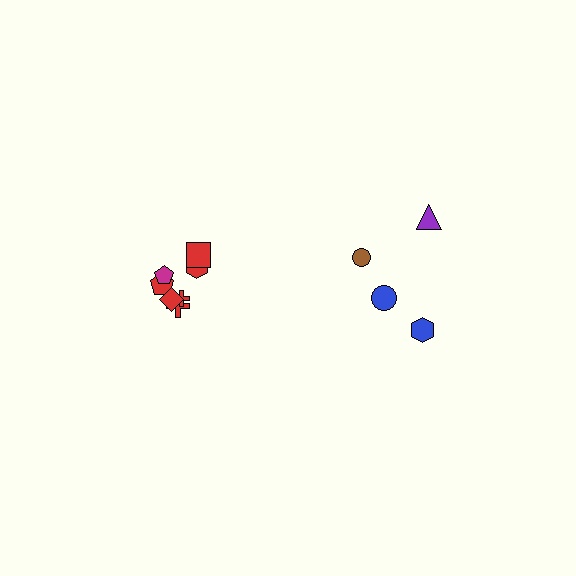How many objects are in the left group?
There are 7 objects.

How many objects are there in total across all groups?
There are 11 objects.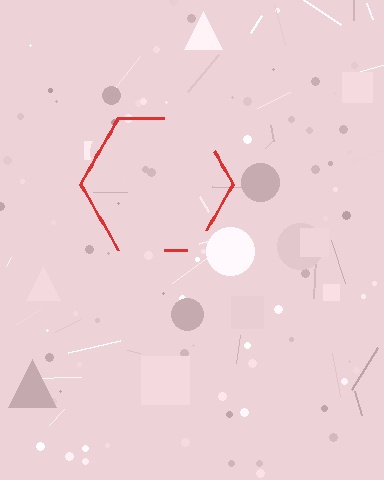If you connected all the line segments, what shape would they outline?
They would outline a hexagon.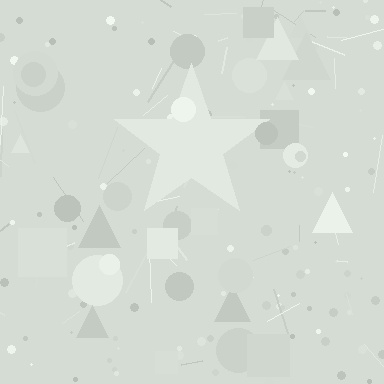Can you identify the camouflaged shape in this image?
The camouflaged shape is a star.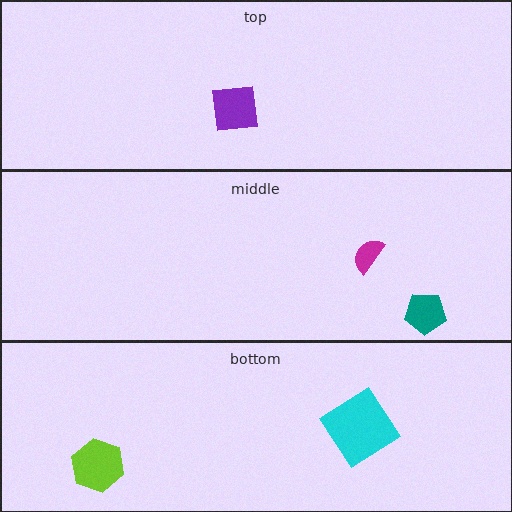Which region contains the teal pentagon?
The middle region.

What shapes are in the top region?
The purple square.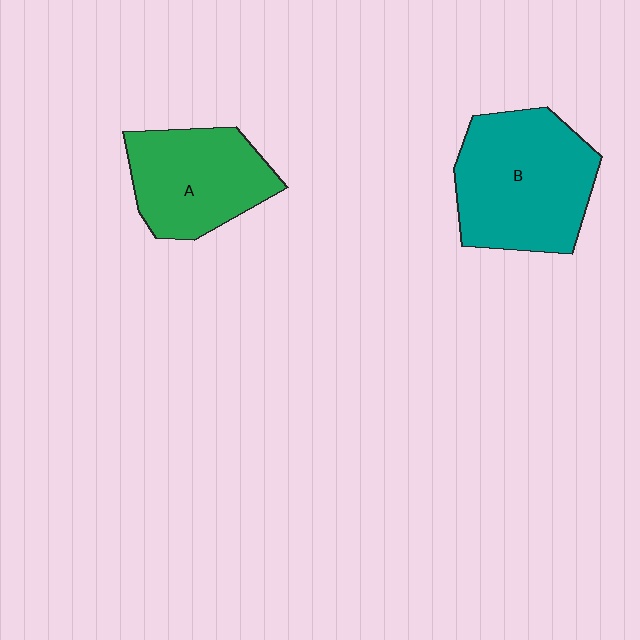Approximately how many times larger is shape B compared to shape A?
Approximately 1.3 times.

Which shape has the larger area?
Shape B (teal).